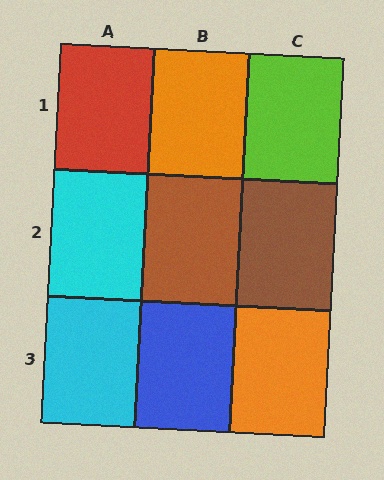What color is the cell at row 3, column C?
Orange.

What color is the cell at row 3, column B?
Blue.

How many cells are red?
1 cell is red.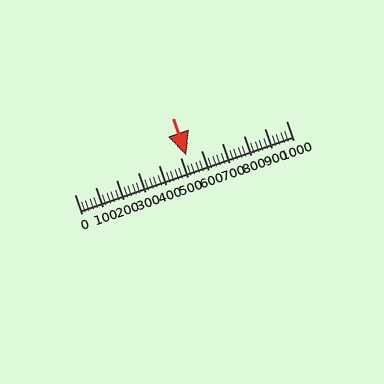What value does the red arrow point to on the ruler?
The red arrow points to approximately 528.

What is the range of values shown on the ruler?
The ruler shows values from 0 to 1000.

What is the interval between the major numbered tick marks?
The major tick marks are spaced 100 units apart.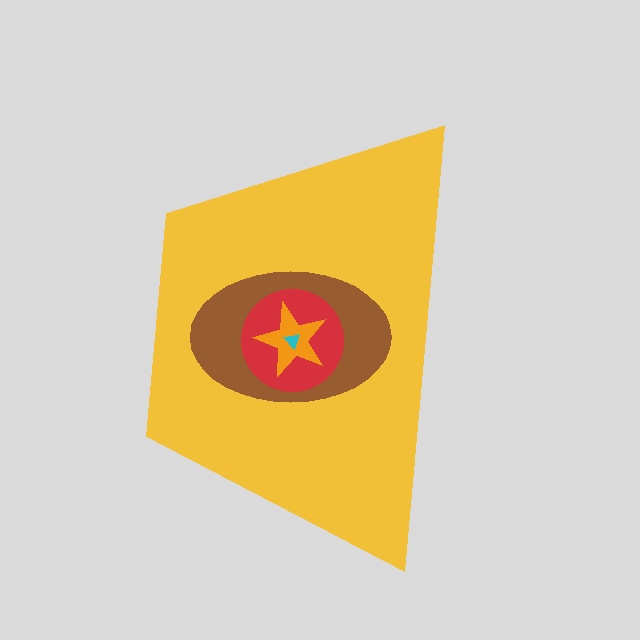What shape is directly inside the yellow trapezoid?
The brown ellipse.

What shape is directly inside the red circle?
The orange star.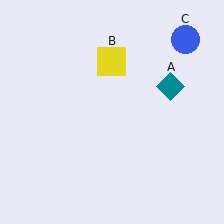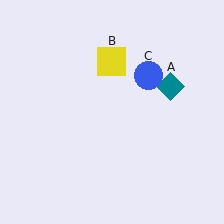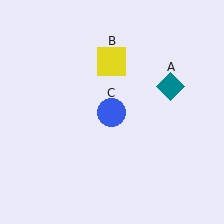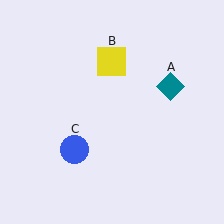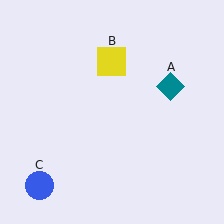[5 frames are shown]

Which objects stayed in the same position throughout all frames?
Teal diamond (object A) and yellow square (object B) remained stationary.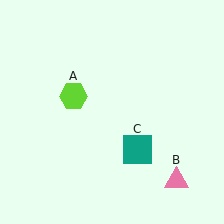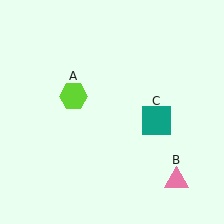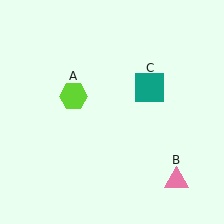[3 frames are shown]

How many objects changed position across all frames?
1 object changed position: teal square (object C).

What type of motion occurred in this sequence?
The teal square (object C) rotated counterclockwise around the center of the scene.